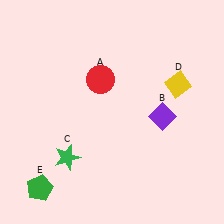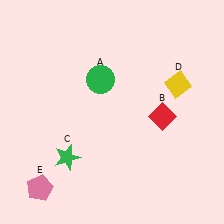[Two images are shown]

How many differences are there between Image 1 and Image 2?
There are 3 differences between the two images.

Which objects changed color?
A changed from red to green. B changed from purple to red. E changed from green to pink.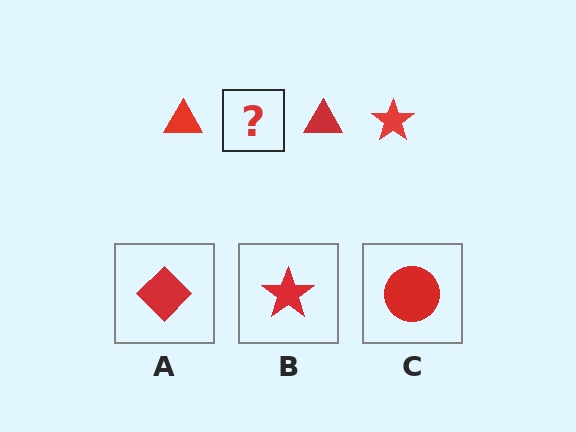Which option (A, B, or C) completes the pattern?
B.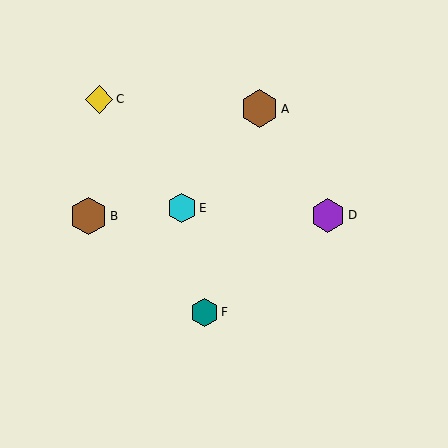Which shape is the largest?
The brown hexagon (labeled A) is the largest.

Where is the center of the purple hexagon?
The center of the purple hexagon is at (328, 215).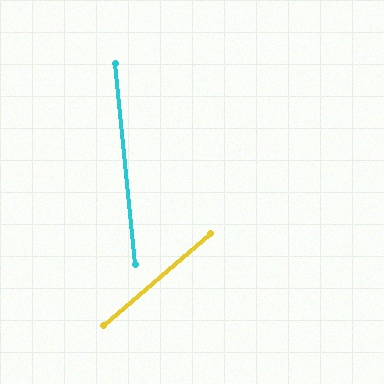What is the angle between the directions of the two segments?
Approximately 55 degrees.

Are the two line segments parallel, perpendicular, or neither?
Neither parallel nor perpendicular — they differ by about 55°.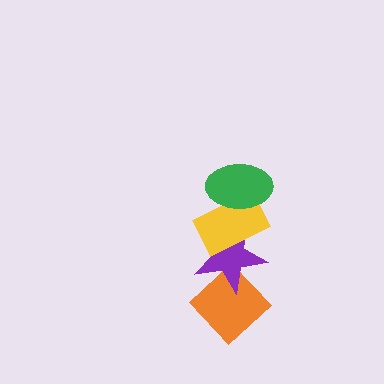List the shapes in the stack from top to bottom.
From top to bottom: the green ellipse, the yellow rectangle, the purple star, the orange diamond.